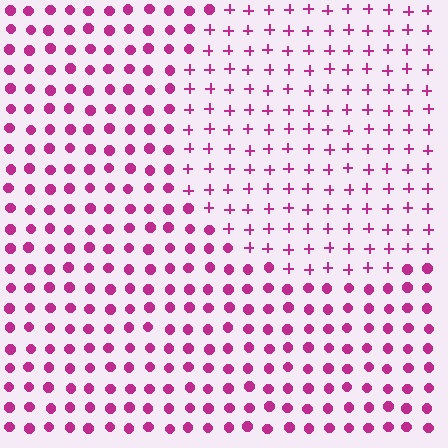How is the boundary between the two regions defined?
The boundary is defined by a change in element shape: plus signs inside vs. circles outside. All elements share the same color and spacing.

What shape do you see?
I see a circle.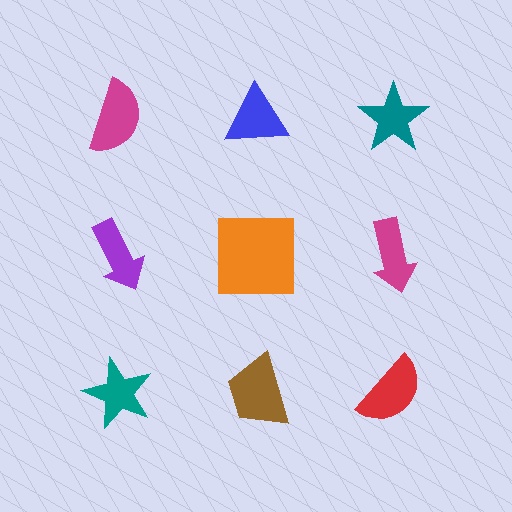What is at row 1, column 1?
A magenta semicircle.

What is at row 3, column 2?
A brown trapezoid.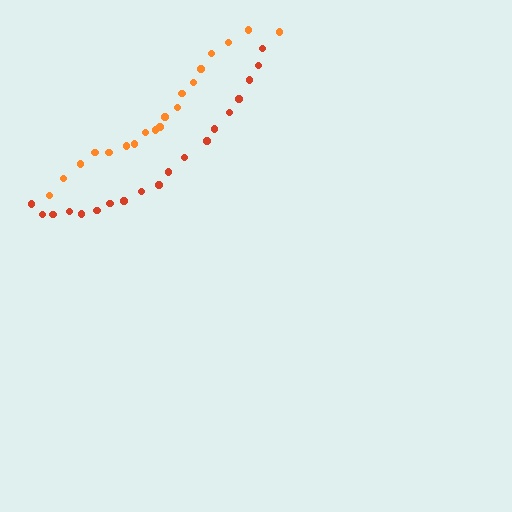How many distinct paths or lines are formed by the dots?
There are 2 distinct paths.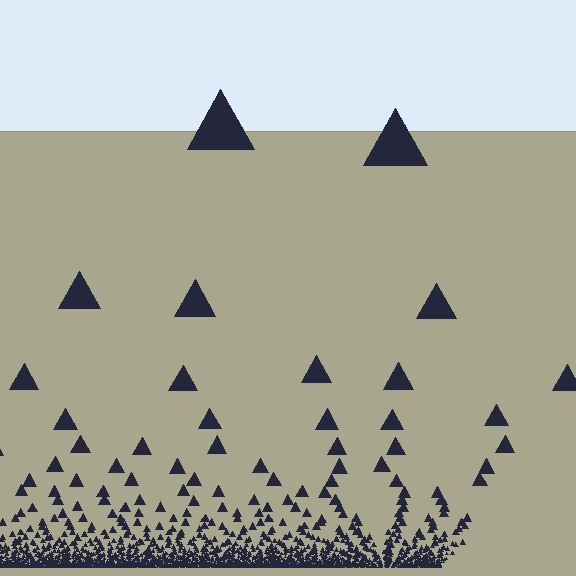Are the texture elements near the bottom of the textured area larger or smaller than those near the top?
Smaller. The gradient is inverted — elements near the bottom are smaller and denser.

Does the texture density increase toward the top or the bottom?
Density increases toward the bottom.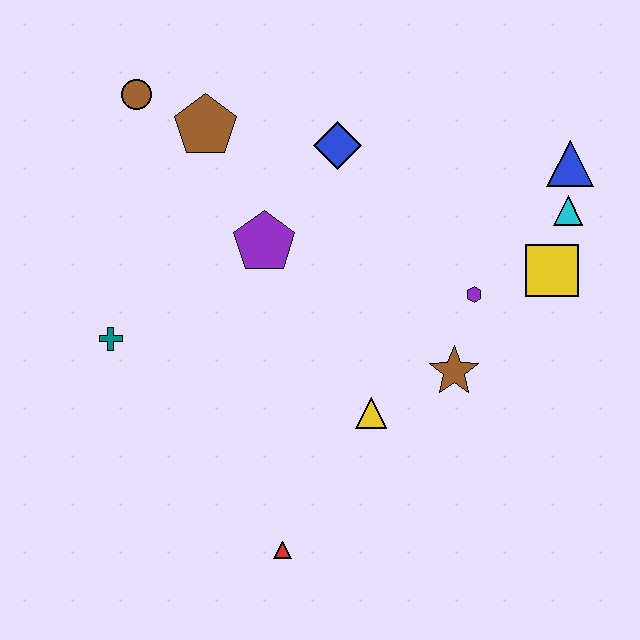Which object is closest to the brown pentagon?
The brown circle is closest to the brown pentagon.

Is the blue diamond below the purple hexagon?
No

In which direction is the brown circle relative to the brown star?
The brown circle is to the left of the brown star.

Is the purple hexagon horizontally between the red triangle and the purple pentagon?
No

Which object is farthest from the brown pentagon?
The red triangle is farthest from the brown pentagon.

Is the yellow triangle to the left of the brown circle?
No